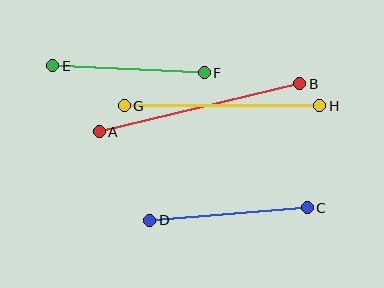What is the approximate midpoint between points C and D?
The midpoint is at approximately (228, 214) pixels.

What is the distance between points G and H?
The distance is approximately 196 pixels.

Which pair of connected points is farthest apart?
Points A and B are farthest apart.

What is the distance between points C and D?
The distance is approximately 158 pixels.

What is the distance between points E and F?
The distance is approximately 151 pixels.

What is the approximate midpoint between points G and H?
The midpoint is at approximately (222, 106) pixels.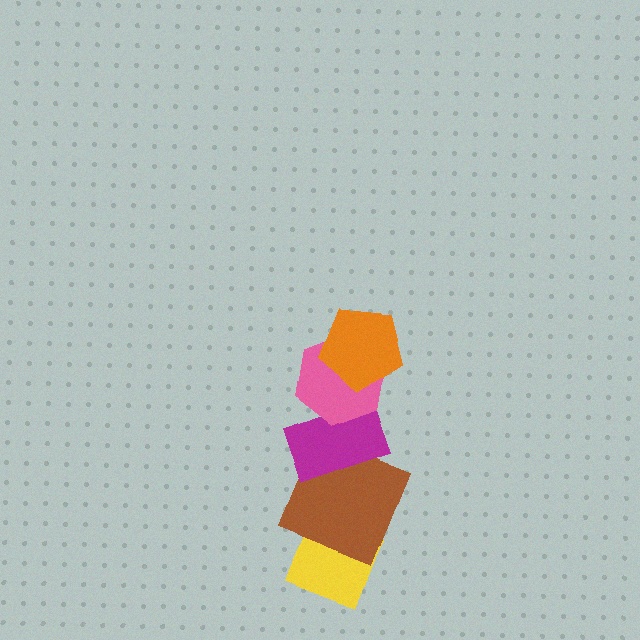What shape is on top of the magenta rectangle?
The pink hexagon is on top of the magenta rectangle.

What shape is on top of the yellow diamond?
The brown square is on top of the yellow diamond.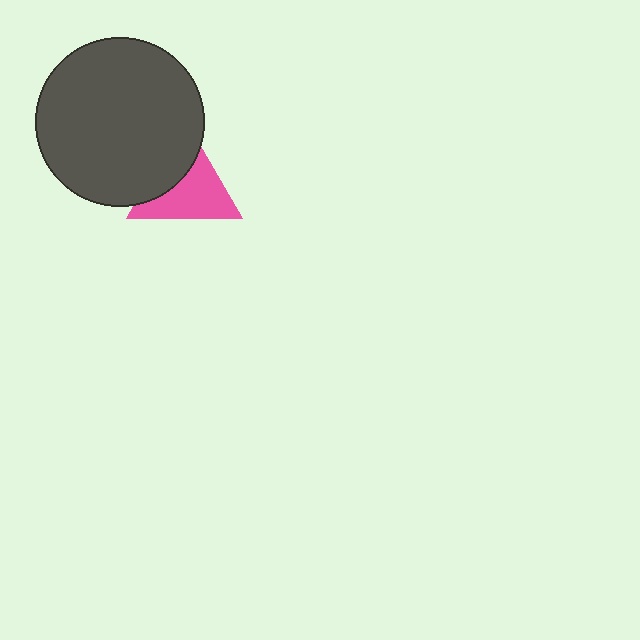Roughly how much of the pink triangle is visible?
About half of it is visible (roughly 62%).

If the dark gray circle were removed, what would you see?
You would see the complete pink triangle.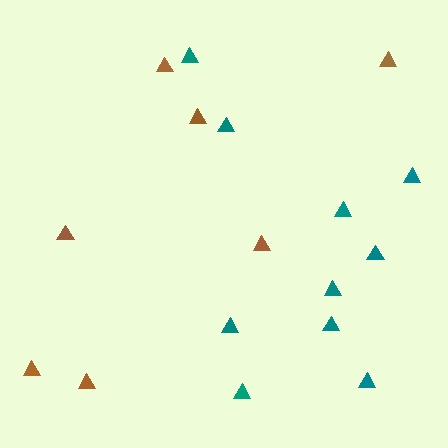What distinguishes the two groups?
There are 2 groups: one group of teal triangles (10) and one group of brown triangles (7).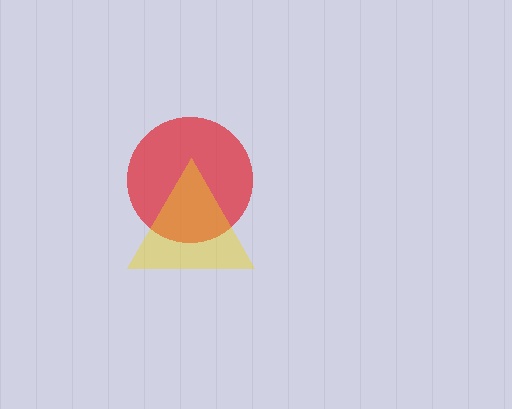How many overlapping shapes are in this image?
There are 2 overlapping shapes in the image.